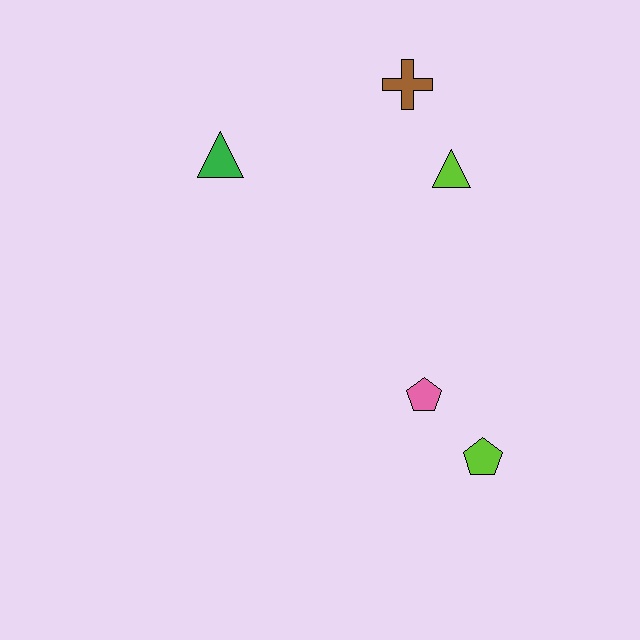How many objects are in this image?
There are 5 objects.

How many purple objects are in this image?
There are no purple objects.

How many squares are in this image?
There are no squares.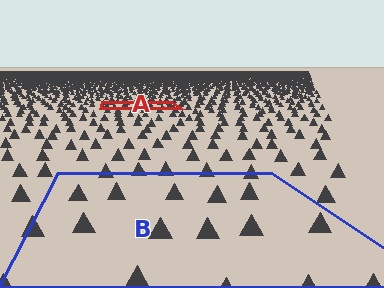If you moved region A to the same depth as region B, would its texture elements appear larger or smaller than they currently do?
They would appear larger. At a closer depth, the same texture elements are projected at a bigger on-screen size.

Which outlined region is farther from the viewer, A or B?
Region A is farther from the viewer — the texture elements inside it appear smaller and more densely packed.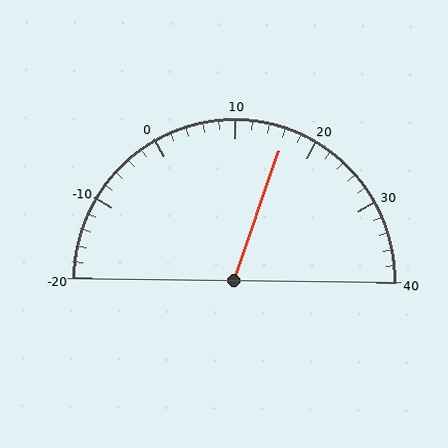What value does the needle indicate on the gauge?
The needle indicates approximately 16.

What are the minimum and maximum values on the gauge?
The gauge ranges from -20 to 40.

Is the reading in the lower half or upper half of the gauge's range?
The reading is in the upper half of the range (-20 to 40).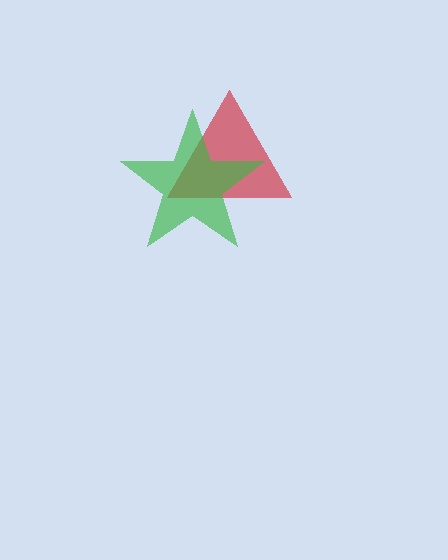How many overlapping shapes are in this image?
There are 2 overlapping shapes in the image.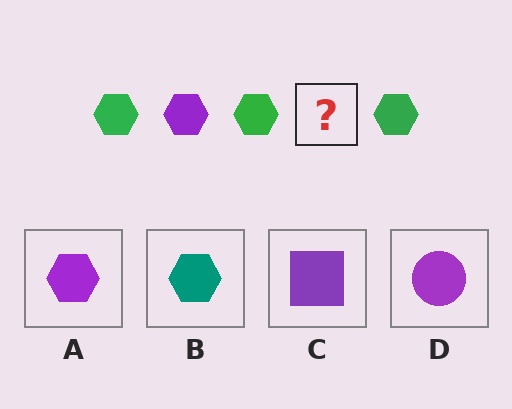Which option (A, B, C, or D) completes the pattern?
A.